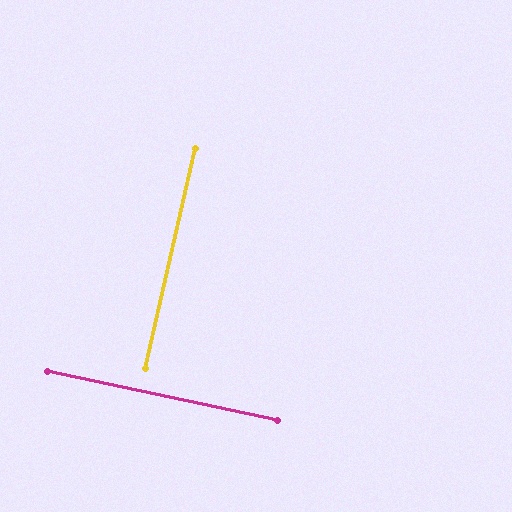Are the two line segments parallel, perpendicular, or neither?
Perpendicular — they meet at approximately 89°.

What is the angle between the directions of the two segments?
Approximately 89 degrees.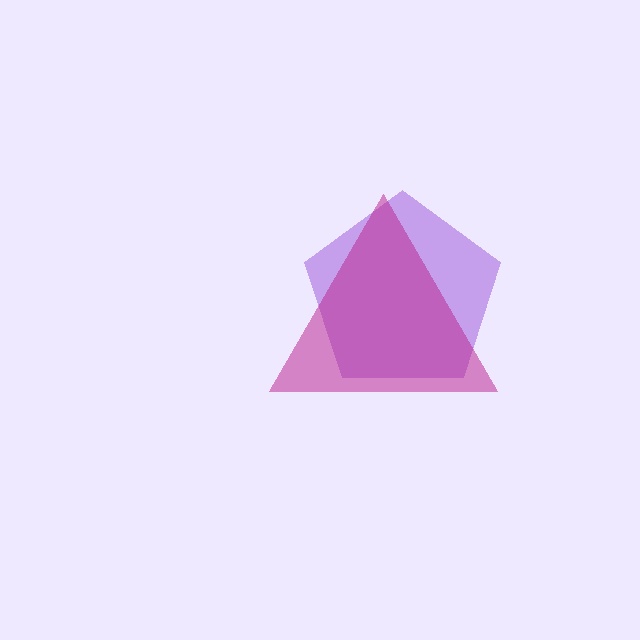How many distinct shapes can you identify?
There are 2 distinct shapes: a purple pentagon, a magenta triangle.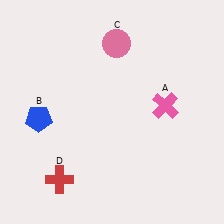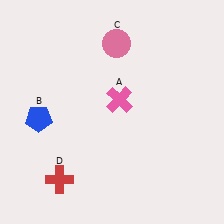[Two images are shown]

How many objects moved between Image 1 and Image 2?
1 object moved between the two images.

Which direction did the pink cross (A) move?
The pink cross (A) moved left.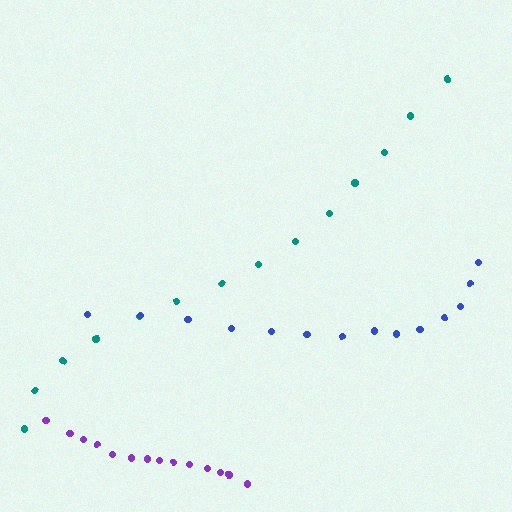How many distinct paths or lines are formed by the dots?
There are 3 distinct paths.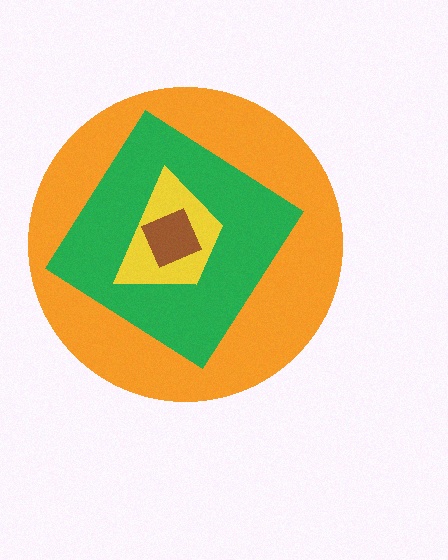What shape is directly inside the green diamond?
The yellow trapezoid.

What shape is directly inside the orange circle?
The green diamond.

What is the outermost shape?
The orange circle.